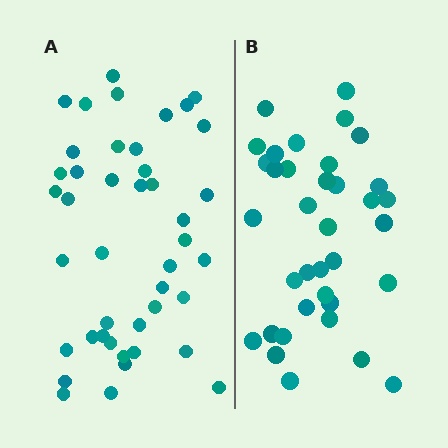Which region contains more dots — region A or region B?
Region A (the left region) has more dots.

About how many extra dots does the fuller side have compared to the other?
Region A has roughly 8 or so more dots than region B.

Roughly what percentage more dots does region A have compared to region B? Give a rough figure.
About 20% more.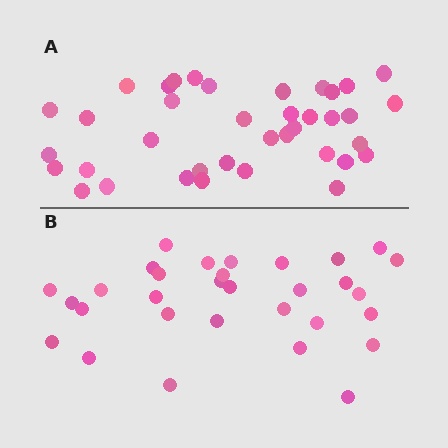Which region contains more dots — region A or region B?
Region A (the top region) has more dots.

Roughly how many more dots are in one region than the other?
Region A has roughly 8 or so more dots than region B.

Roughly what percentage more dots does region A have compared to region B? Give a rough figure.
About 25% more.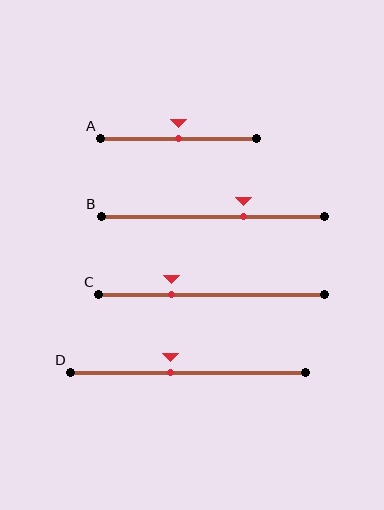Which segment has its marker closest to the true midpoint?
Segment A has its marker closest to the true midpoint.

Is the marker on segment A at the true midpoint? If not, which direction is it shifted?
Yes, the marker on segment A is at the true midpoint.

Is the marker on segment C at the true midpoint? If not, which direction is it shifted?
No, the marker on segment C is shifted to the left by about 18% of the segment length.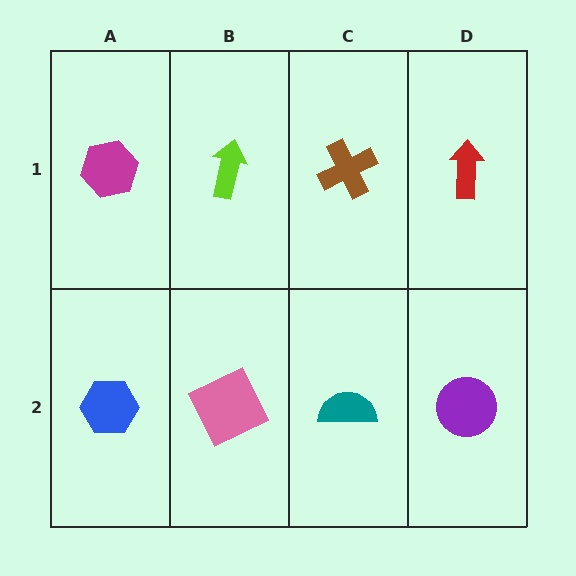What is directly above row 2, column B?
A lime arrow.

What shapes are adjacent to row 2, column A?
A magenta hexagon (row 1, column A), a pink square (row 2, column B).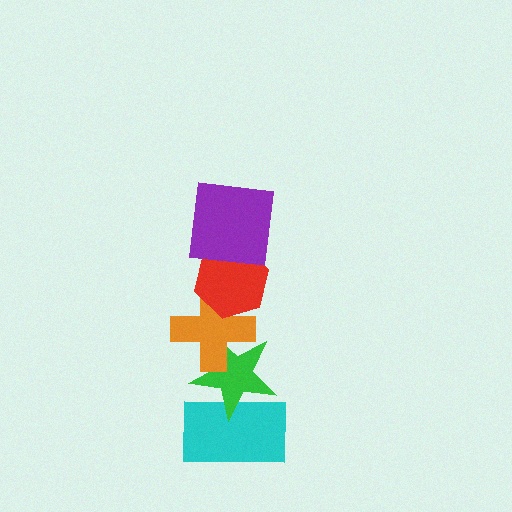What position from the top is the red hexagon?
The red hexagon is 2nd from the top.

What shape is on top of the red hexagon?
The purple square is on top of the red hexagon.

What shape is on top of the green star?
The orange cross is on top of the green star.